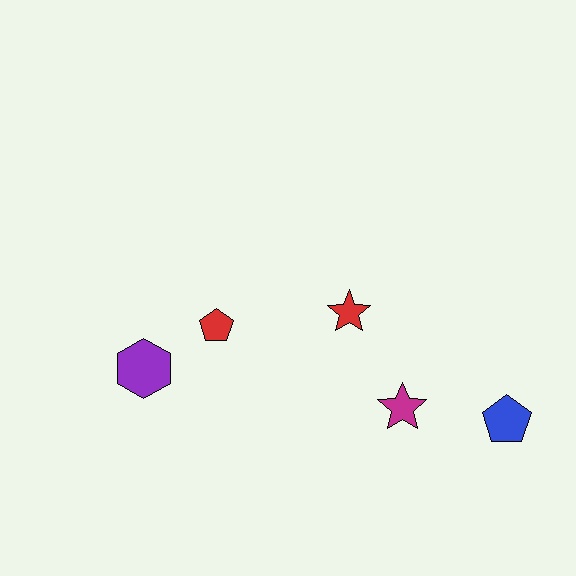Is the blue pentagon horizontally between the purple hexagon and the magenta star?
No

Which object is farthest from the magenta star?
The purple hexagon is farthest from the magenta star.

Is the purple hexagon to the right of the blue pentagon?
No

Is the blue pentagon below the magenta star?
Yes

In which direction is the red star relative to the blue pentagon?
The red star is to the left of the blue pentagon.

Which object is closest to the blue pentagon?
The magenta star is closest to the blue pentagon.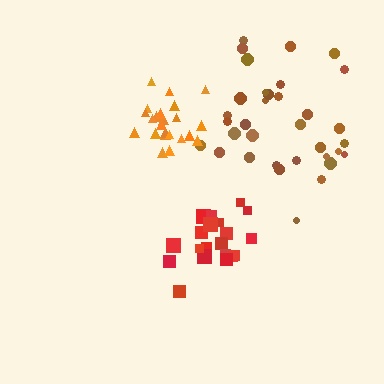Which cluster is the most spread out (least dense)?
Brown.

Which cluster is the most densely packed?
Orange.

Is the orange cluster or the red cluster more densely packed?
Orange.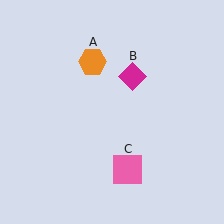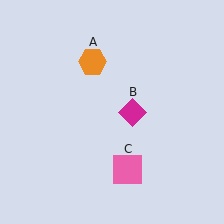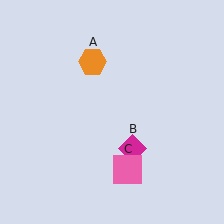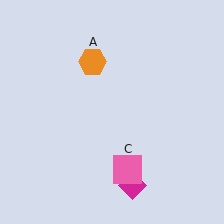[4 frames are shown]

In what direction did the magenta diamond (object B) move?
The magenta diamond (object B) moved down.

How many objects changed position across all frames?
1 object changed position: magenta diamond (object B).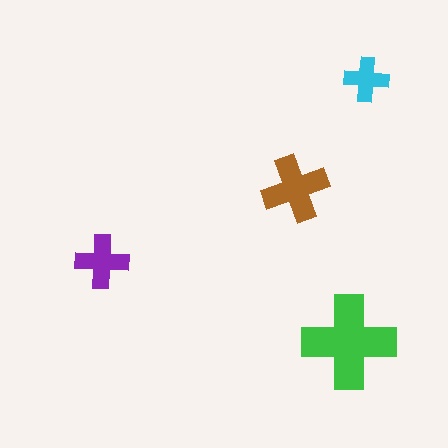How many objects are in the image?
There are 4 objects in the image.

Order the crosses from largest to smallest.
the green one, the brown one, the purple one, the cyan one.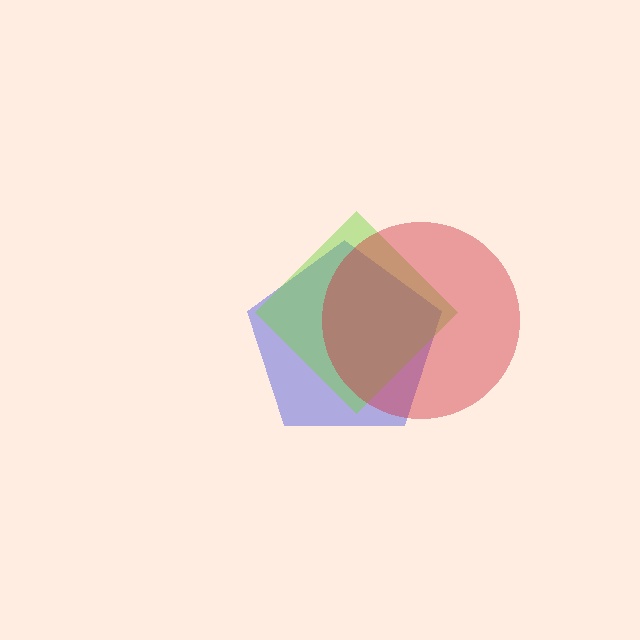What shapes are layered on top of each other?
The layered shapes are: a blue pentagon, a lime diamond, a red circle.